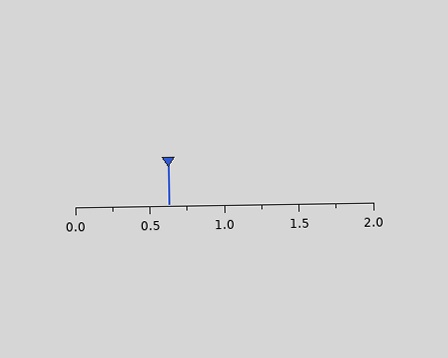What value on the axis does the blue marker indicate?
The marker indicates approximately 0.62.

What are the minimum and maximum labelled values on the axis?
The axis runs from 0.0 to 2.0.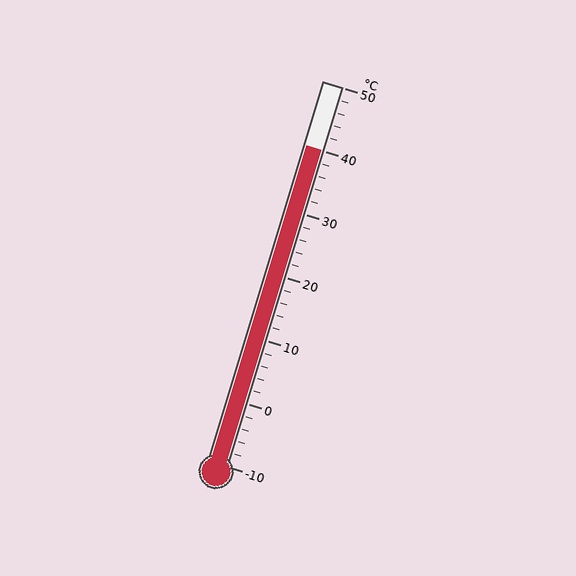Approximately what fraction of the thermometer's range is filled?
The thermometer is filled to approximately 85% of its range.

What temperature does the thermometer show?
The thermometer shows approximately 40°C.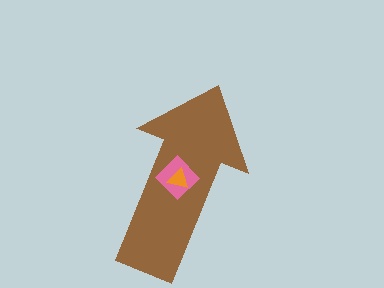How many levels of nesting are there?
3.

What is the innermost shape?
The orange triangle.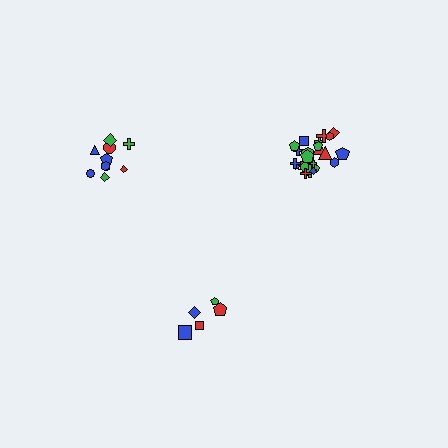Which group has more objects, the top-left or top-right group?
The top-right group.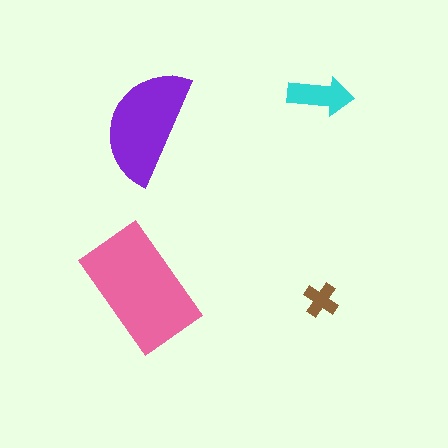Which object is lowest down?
The brown cross is bottommost.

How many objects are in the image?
There are 4 objects in the image.